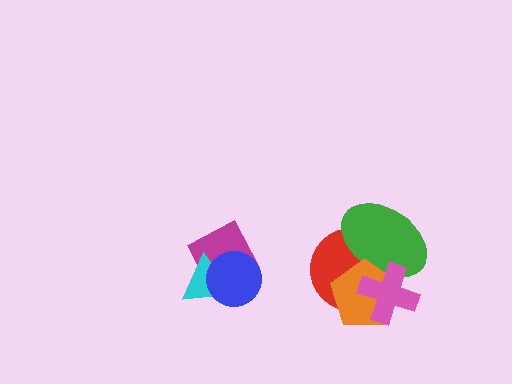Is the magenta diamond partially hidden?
Yes, it is partially covered by another shape.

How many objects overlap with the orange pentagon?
3 objects overlap with the orange pentagon.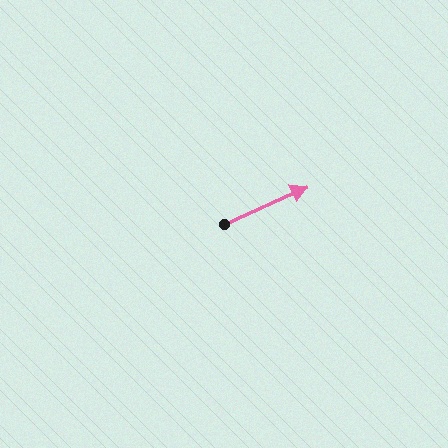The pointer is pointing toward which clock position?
Roughly 2 o'clock.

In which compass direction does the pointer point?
Northeast.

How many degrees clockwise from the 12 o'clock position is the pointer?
Approximately 66 degrees.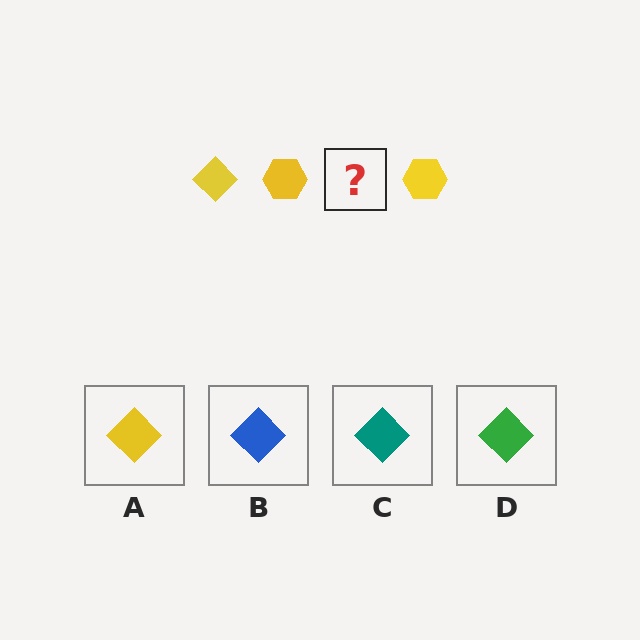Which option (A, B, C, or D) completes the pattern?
A.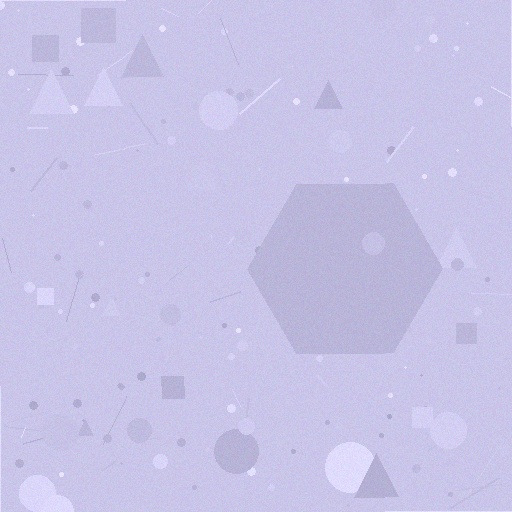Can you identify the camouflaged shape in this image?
The camouflaged shape is a hexagon.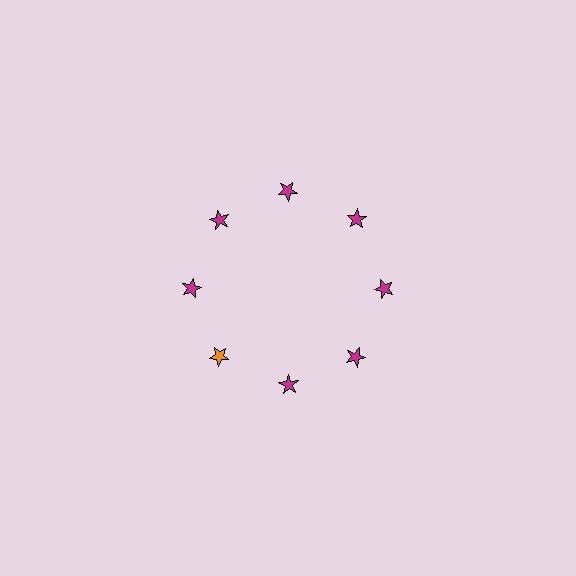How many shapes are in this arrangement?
There are 8 shapes arranged in a ring pattern.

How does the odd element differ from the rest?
It has a different color: orange instead of magenta.